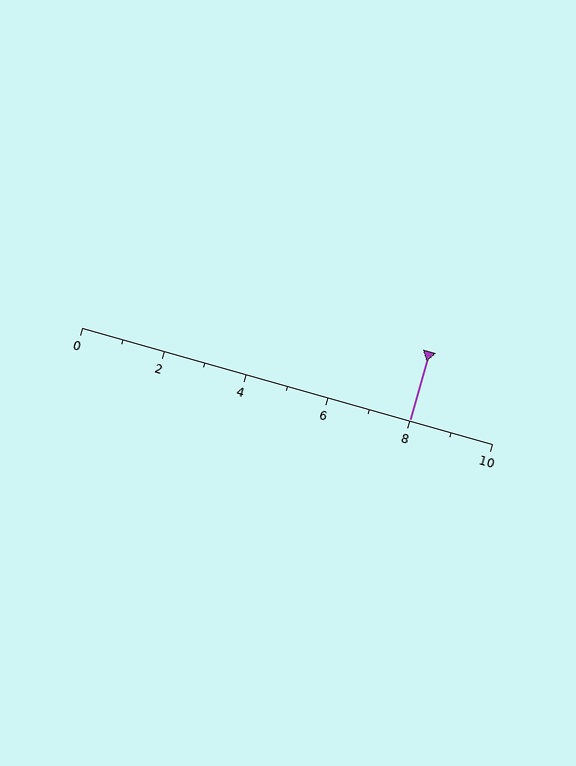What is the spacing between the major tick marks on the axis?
The major ticks are spaced 2 apart.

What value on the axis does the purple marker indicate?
The marker indicates approximately 8.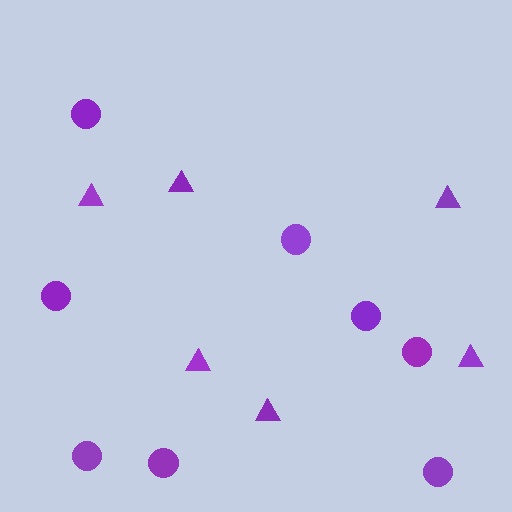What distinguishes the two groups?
There are 2 groups: one group of circles (8) and one group of triangles (6).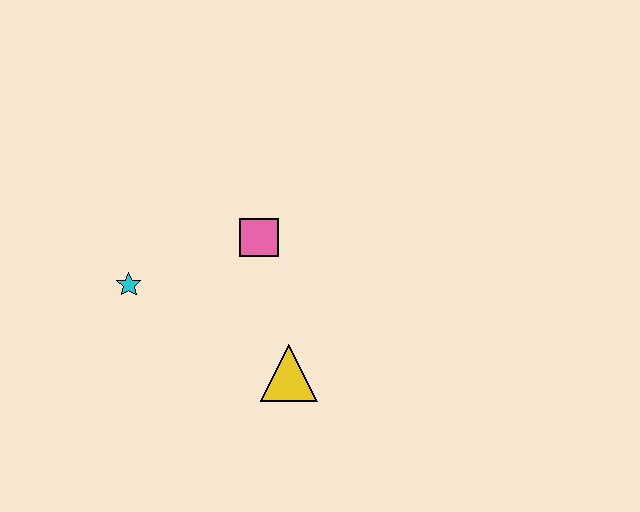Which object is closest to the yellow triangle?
The pink square is closest to the yellow triangle.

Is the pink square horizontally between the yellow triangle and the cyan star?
Yes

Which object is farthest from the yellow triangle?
The cyan star is farthest from the yellow triangle.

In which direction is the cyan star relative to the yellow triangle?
The cyan star is to the left of the yellow triangle.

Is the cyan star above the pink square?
No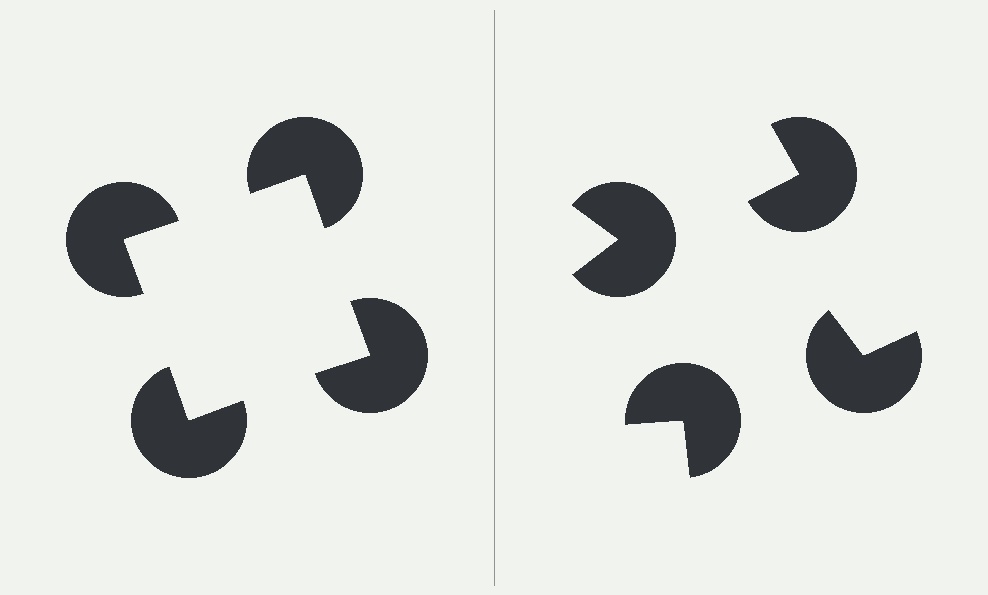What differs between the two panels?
The pac-man discs are positioned identically on both sides; only the wedge orientations differ. On the left they align to a square; on the right they are misaligned.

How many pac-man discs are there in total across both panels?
8 — 4 on each side.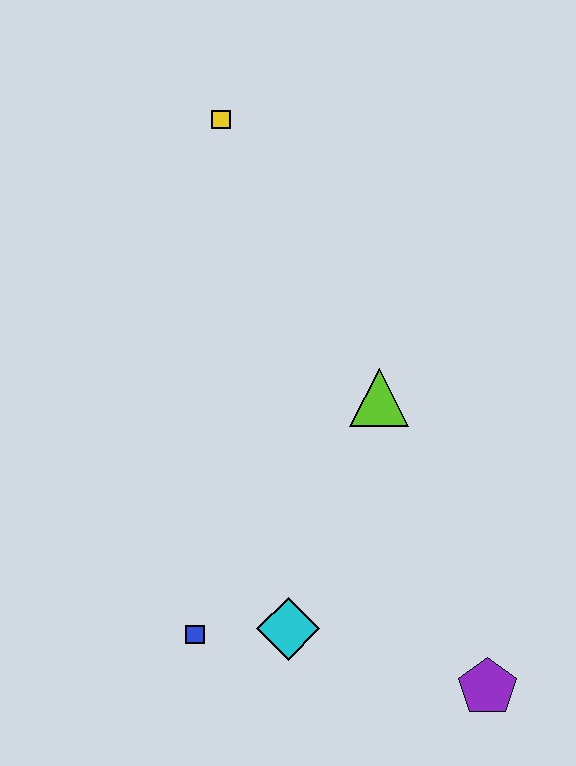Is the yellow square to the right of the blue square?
Yes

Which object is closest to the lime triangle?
The cyan diamond is closest to the lime triangle.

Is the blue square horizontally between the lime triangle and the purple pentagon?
No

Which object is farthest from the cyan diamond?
The yellow square is farthest from the cyan diamond.